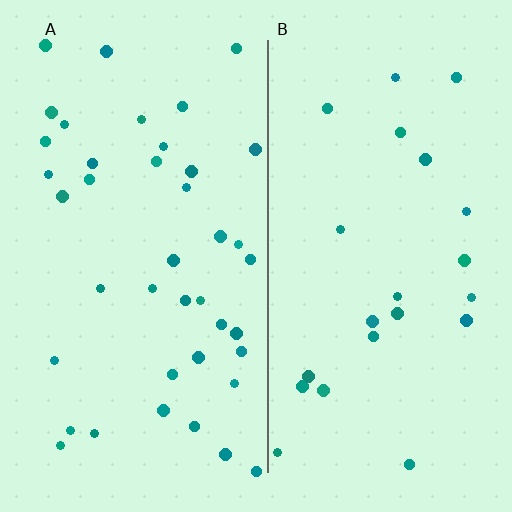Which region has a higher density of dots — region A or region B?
A (the left).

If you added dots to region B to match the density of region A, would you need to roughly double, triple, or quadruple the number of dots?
Approximately double.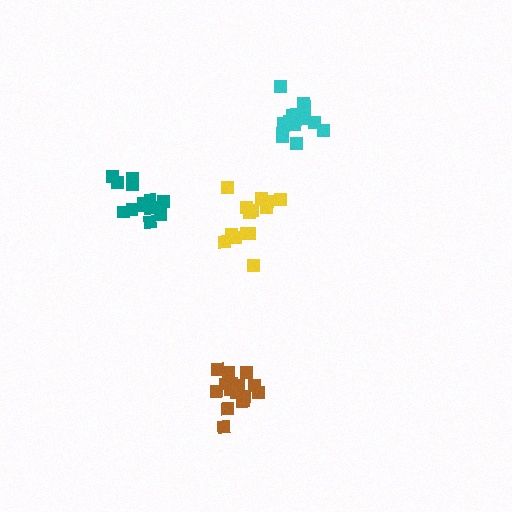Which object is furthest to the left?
The teal cluster is leftmost.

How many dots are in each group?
Group 1: 15 dots, Group 2: 13 dots, Group 3: 16 dots, Group 4: 15 dots (59 total).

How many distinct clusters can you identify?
There are 4 distinct clusters.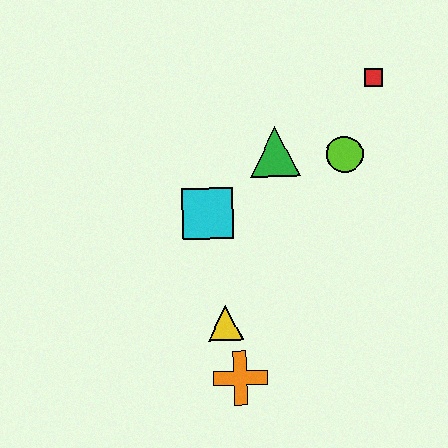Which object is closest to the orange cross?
The yellow triangle is closest to the orange cross.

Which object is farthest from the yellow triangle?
The red square is farthest from the yellow triangle.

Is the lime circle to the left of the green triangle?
No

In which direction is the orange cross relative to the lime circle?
The orange cross is below the lime circle.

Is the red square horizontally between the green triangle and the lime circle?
No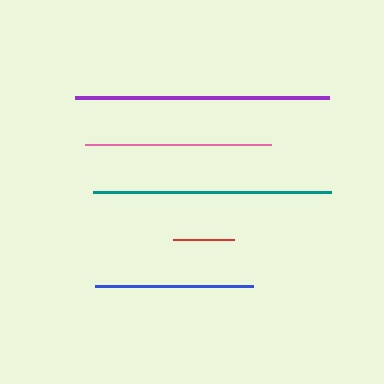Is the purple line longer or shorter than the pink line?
The purple line is longer than the pink line.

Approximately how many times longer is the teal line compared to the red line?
The teal line is approximately 3.9 times the length of the red line.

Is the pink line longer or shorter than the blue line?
The pink line is longer than the blue line.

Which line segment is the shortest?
The red line is the shortest at approximately 61 pixels.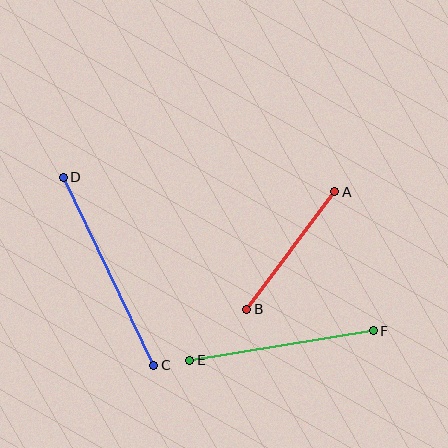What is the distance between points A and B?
The distance is approximately 147 pixels.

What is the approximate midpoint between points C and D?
The midpoint is at approximately (108, 271) pixels.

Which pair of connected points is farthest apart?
Points C and D are farthest apart.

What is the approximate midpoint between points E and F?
The midpoint is at approximately (282, 345) pixels.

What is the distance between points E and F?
The distance is approximately 186 pixels.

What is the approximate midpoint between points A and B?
The midpoint is at approximately (291, 250) pixels.